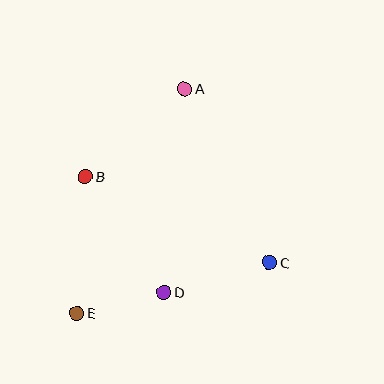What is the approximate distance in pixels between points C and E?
The distance between C and E is approximately 200 pixels.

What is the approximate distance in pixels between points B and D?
The distance between B and D is approximately 140 pixels.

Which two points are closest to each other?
Points D and E are closest to each other.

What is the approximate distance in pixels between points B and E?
The distance between B and E is approximately 137 pixels.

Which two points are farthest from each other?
Points A and E are farthest from each other.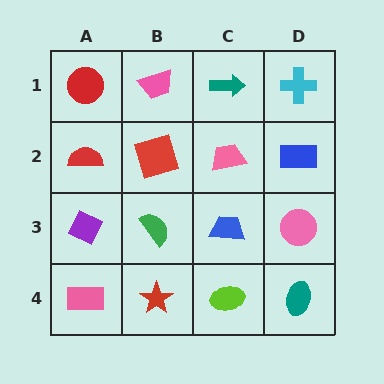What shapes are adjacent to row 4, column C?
A blue trapezoid (row 3, column C), a red star (row 4, column B), a teal ellipse (row 4, column D).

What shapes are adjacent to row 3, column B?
A red square (row 2, column B), a red star (row 4, column B), a purple diamond (row 3, column A), a blue trapezoid (row 3, column C).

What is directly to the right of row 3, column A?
A green semicircle.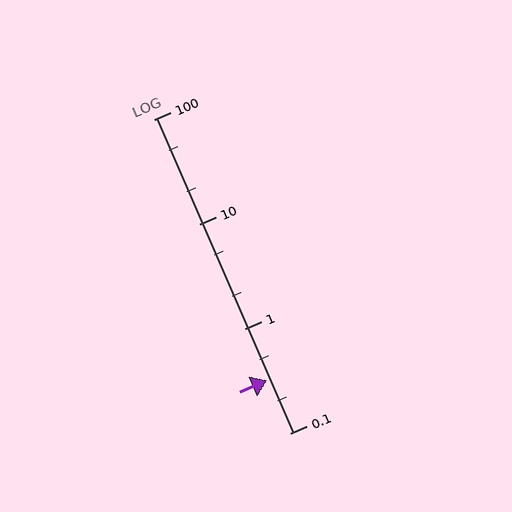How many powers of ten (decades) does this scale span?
The scale spans 3 decades, from 0.1 to 100.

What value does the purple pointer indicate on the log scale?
The pointer indicates approximately 0.32.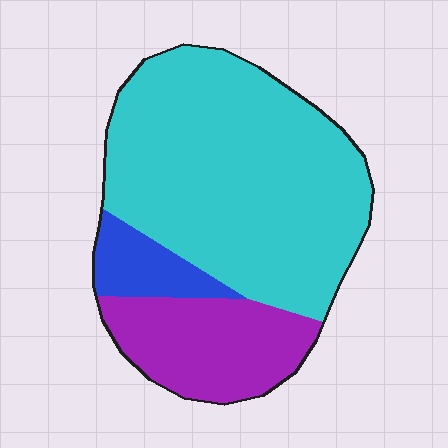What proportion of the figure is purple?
Purple takes up about one quarter (1/4) of the figure.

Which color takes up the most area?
Cyan, at roughly 70%.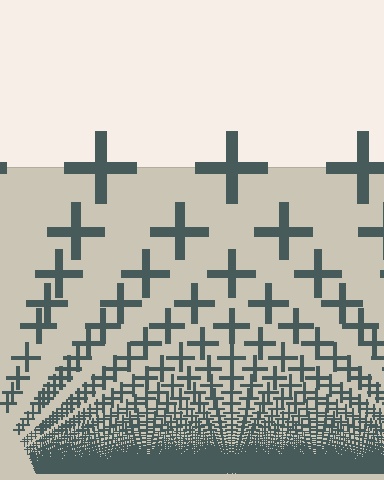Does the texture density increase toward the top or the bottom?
Density increases toward the bottom.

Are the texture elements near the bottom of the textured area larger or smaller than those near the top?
Smaller. The gradient is inverted — elements near the bottom are smaller and denser.